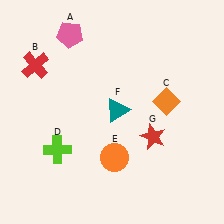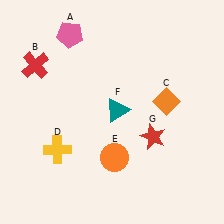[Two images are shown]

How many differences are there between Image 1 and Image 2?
There is 1 difference between the two images.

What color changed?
The cross (D) changed from lime in Image 1 to yellow in Image 2.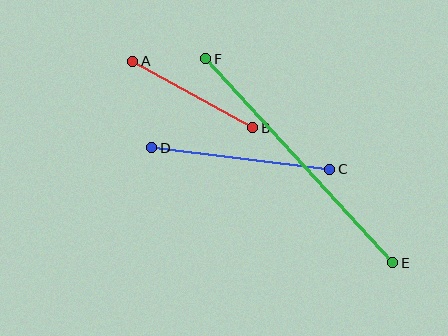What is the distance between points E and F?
The distance is approximately 276 pixels.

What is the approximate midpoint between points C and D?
The midpoint is at approximately (241, 158) pixels.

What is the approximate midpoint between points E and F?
The midpoint is at approximately (299, 161) pixels.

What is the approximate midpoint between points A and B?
The midpoint is at approximately (193, 94) pixels.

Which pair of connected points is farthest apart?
Points E and F are farthest apart.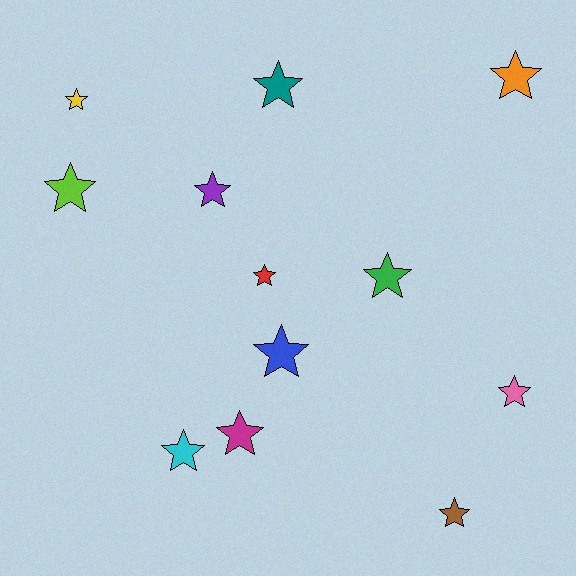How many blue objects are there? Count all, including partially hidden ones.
There is 1 blue object.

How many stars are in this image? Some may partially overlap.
There are 12 stars.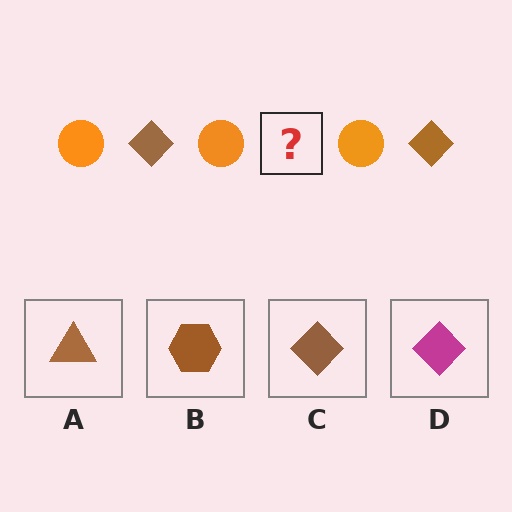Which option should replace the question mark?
Option C.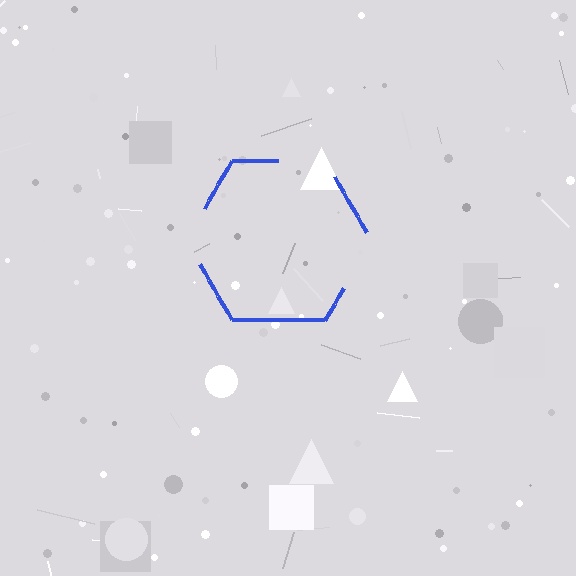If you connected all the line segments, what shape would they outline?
They would outline a hexagon.